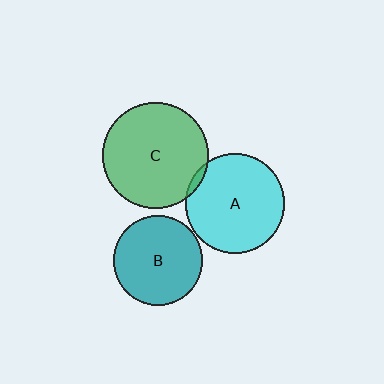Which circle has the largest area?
Circle C (green).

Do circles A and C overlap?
Yes.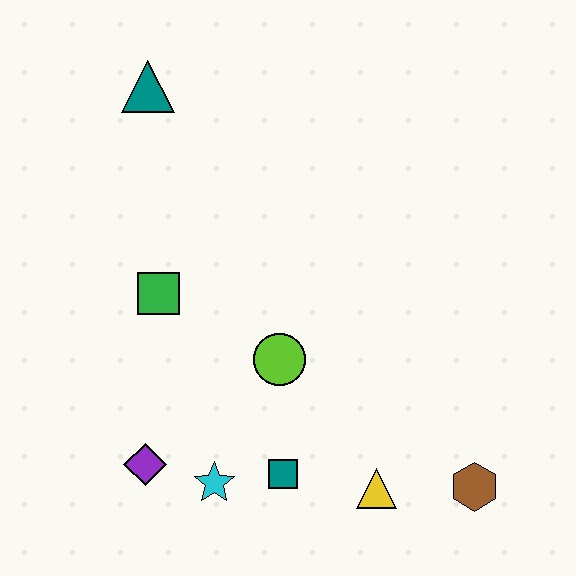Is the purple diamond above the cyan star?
Yes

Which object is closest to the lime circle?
The teal square is closest to the lime circle.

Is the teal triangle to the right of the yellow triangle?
No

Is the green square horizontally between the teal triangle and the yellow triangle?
Yes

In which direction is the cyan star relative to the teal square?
The cyan star is to the left of the teal square.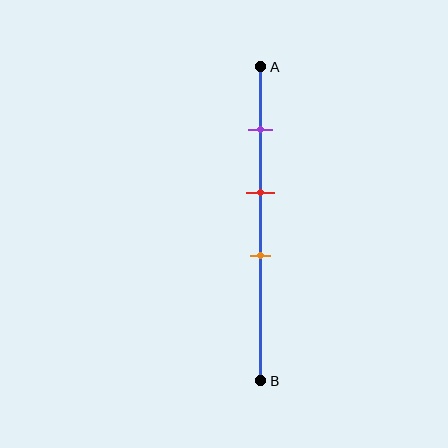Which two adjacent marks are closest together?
The red and orange marks are the closest adjacent pair.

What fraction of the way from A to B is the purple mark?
The purple mark is approximately 20% (0.2) of the way from A to B.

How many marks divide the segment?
There are 3 marks dividing the segment.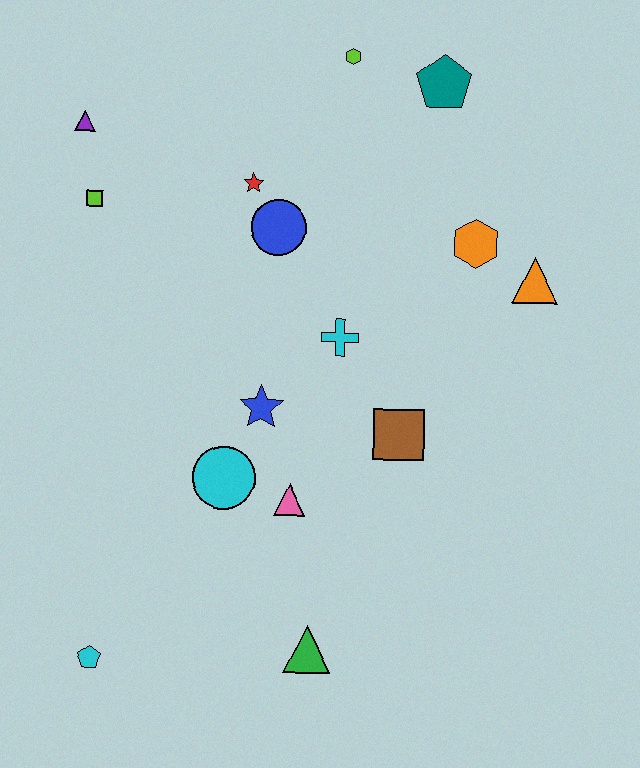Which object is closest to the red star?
The blue circle is closest to the red star.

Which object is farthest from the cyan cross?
The cyan pentagon is farthest from the cyan cross.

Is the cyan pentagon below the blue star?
Yes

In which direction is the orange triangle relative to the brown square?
The orange triangle is above the brown square.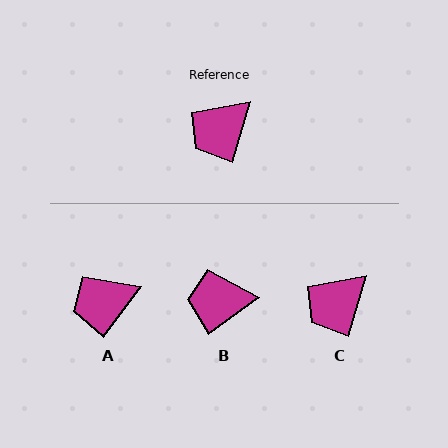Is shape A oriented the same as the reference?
No, it is off by about 21 degrees.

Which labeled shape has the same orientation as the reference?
C.